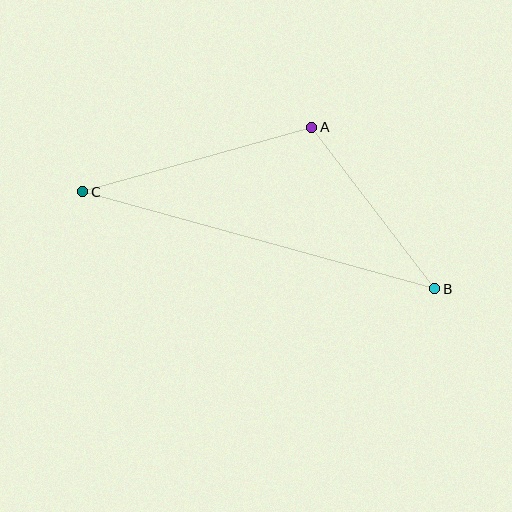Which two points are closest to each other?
Points A and B are closest to each other.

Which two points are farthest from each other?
Points B and C are farthest from each other.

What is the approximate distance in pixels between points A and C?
The distance between A and C is approximately 238 pixels.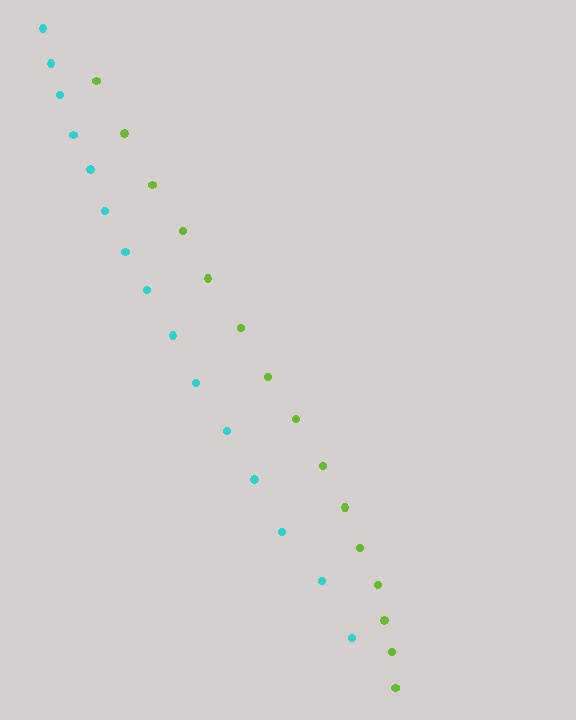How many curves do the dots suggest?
There are 2 distinct paths.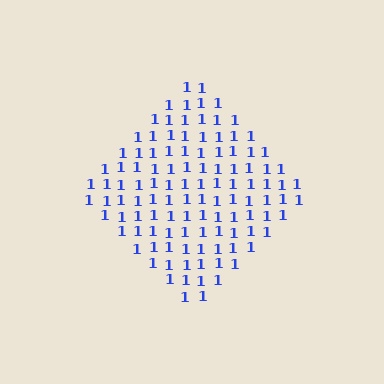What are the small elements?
The small elements are digit 1's.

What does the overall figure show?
The overall figure shows a diamond.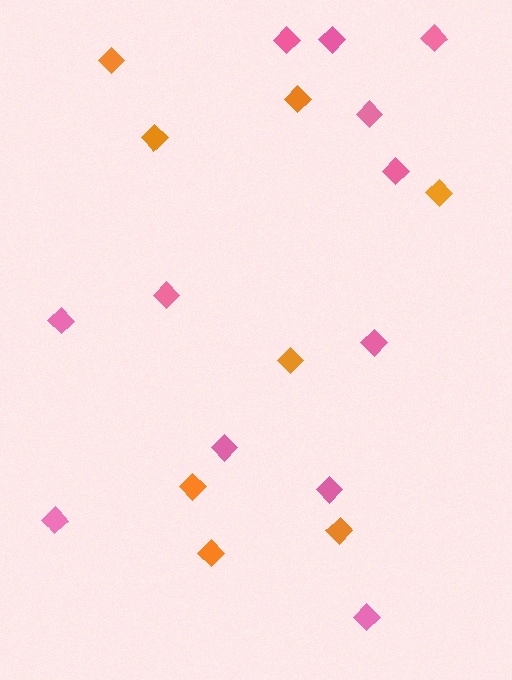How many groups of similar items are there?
There are 2 groups: one group of orange diamonds (8) and one group of pink diamonds (12).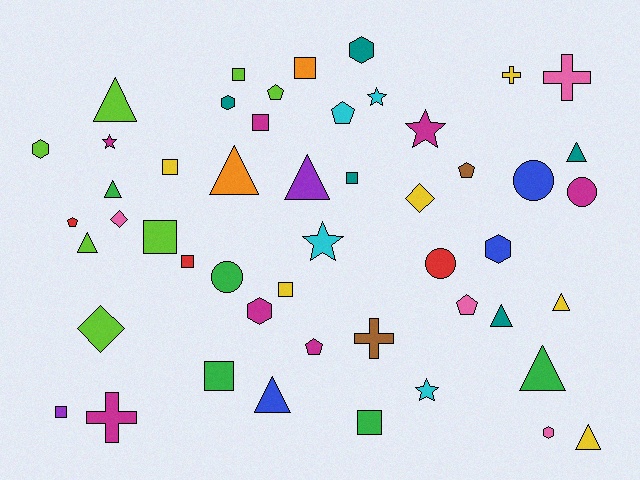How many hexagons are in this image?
There are 6 hexagons.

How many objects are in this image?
There are 50 objects.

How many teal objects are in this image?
There are 5 teal objects.